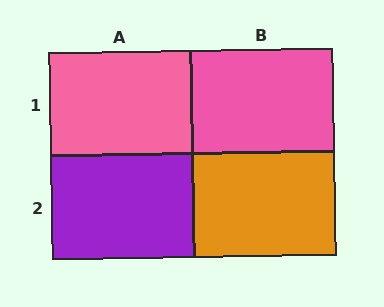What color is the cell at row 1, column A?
Pink.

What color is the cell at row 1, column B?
Pink.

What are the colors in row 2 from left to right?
Purple, orange.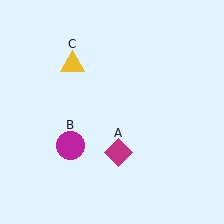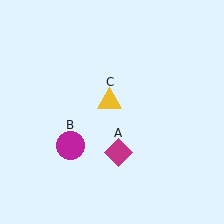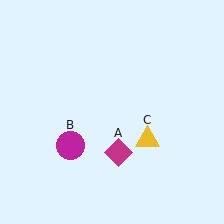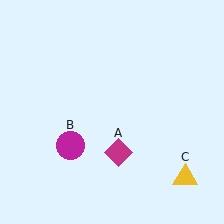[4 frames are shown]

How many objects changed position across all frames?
1 object changed position: yellow triangle (object C).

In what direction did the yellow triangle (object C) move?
The yellow triangle (object C) moved down and to the right.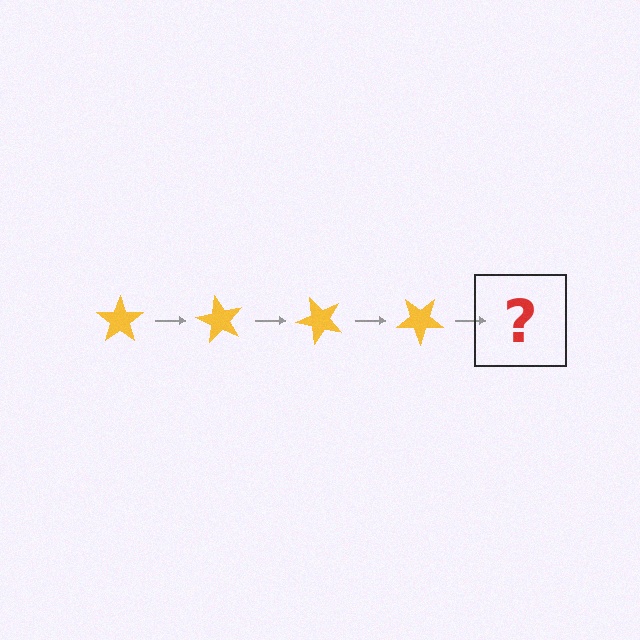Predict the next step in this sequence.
The next step is a yellow star rotated 240 degrees.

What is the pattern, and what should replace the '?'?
The pattern is that the star rotates 60 degrees each step. The '?' should be a yellow star rotated 240 degrees.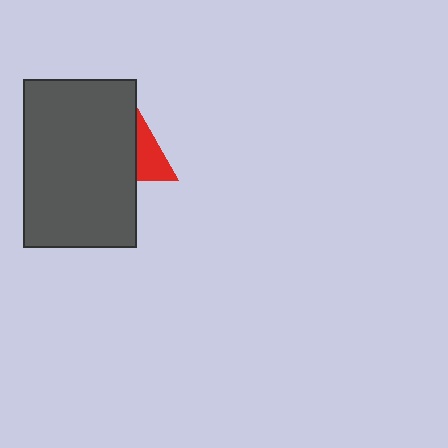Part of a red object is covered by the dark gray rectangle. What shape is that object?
It is a triangle.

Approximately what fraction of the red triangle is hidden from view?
Roughly 59% of the red triangle is hidden behind the dark gray rectangle.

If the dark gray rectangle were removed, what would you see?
You would see the complete red triangle.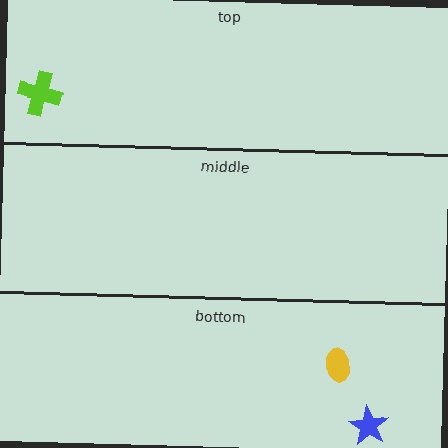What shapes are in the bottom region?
The yellow ellipse, the blue star.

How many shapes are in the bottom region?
2.